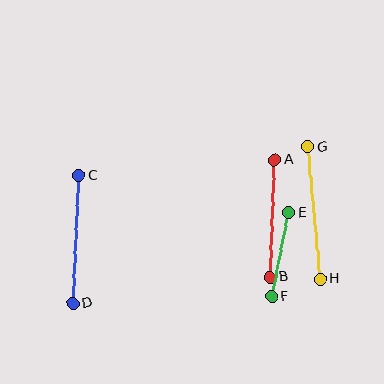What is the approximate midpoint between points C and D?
The midpoint is at approximately (76, 239) pixels.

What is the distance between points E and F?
The distance is approximately 86 pixels.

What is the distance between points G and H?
The distance is approximately 132 pixels.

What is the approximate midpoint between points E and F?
The midpoint is at approximately (280, 254) pixels.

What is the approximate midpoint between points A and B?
The midpoint is at approximately (272, 218) pixels.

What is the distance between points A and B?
The distance is approximately 117 pixels.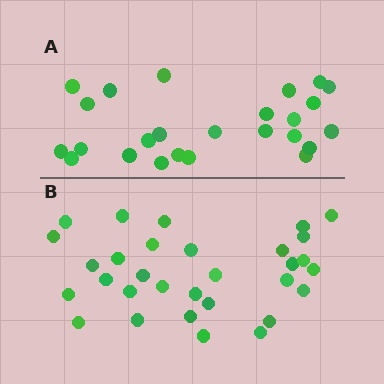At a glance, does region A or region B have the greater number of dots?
Region B (the bottom region) has more dots.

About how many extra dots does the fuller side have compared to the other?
Region B has about 6 more dots than region A.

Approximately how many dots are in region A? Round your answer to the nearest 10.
About 20 dots. (The exact count is 25, which rounds to 20.)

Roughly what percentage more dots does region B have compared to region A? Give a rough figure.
About 25% more.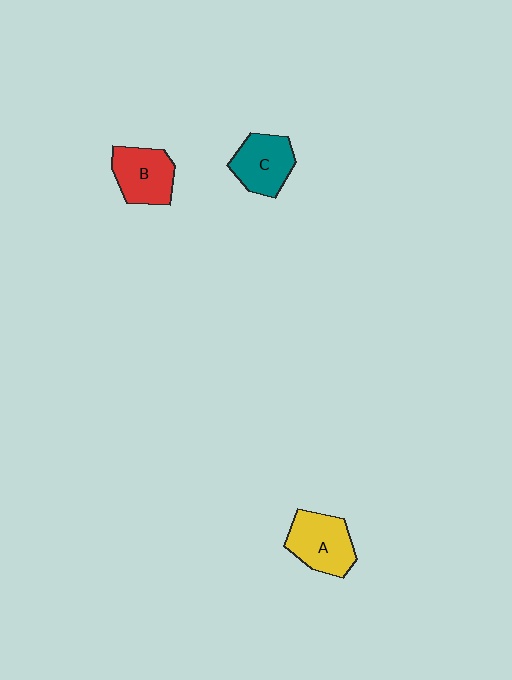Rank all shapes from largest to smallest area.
From largest to smallest: A (yellow), B (red), C (teal).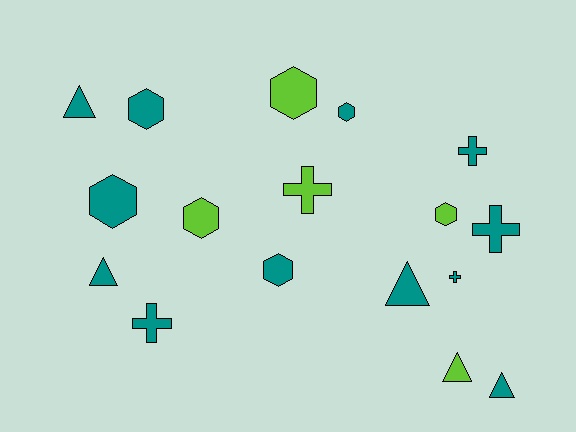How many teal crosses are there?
There are 4 teal crosses.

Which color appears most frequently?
Teal, with 12 objects.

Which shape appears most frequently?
Hexagon, with 7 objects.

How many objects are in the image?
There are 17 objects.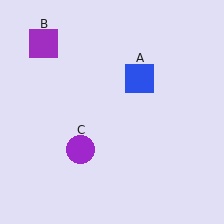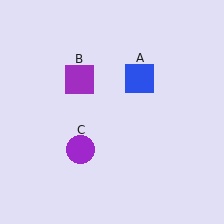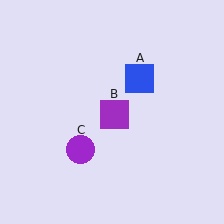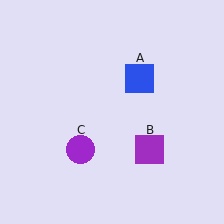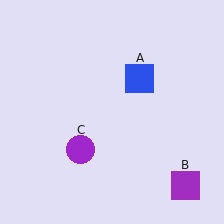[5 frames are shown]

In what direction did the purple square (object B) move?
The purple square (object B) moved down and to the right.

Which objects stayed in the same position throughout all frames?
Blue square (object A) and purple circle (object C) remained stationary.